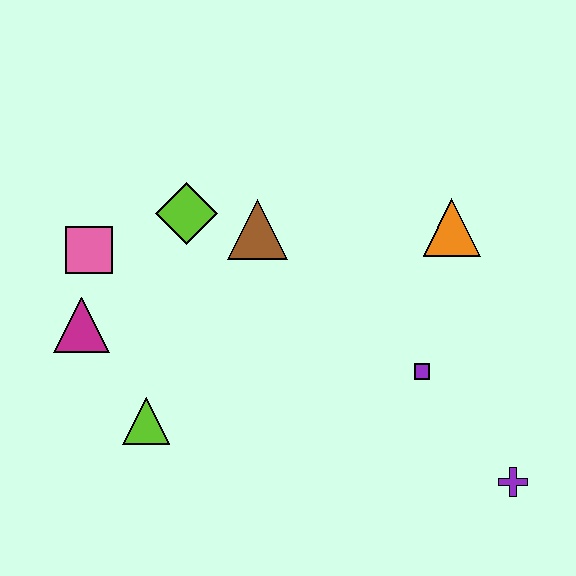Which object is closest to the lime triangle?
The magenta triangle is closest to the lime triangle.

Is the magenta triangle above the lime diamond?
No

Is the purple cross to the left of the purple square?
No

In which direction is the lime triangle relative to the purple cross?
The lime triangle is to the left of the purple cross.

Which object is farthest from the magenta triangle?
The purple cross is farthest from the magenta triangle.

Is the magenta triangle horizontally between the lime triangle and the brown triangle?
No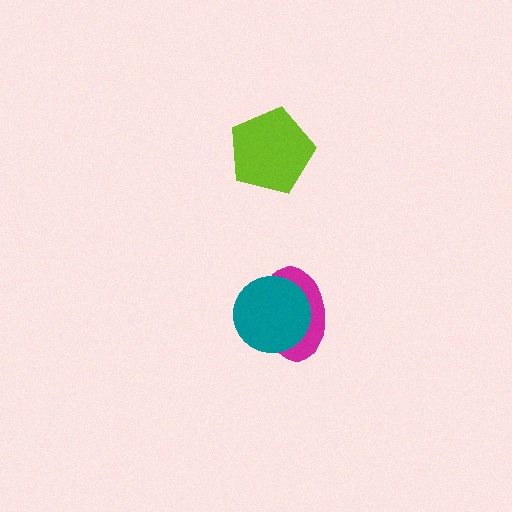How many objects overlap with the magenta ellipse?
1 object overlaps with the magenta ellipse.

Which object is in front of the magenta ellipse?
The teal circle is in front of the magenta ellipse.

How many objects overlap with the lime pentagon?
0 objects overlap with the lime pentagon.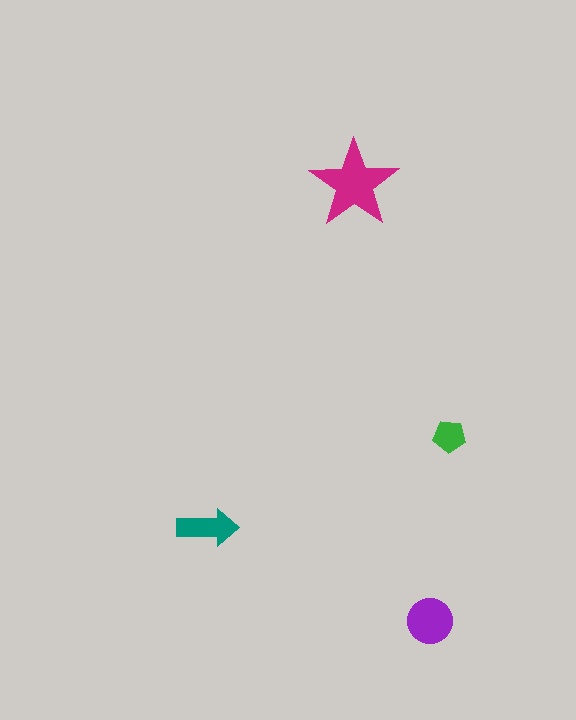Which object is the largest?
The magenta star.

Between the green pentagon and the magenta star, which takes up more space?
The magenta star.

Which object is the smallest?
The green pentagon.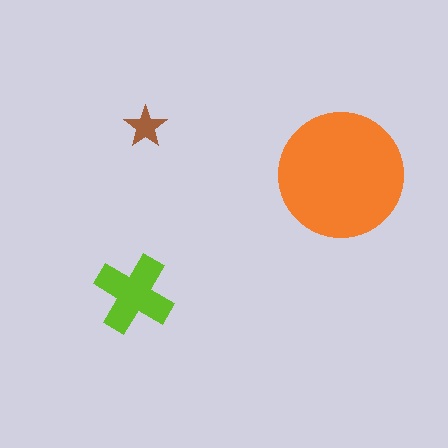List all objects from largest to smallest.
The orange circle, the lime cross, the brown star.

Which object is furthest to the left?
The lime cross is leftmost.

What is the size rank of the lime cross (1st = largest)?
2nd.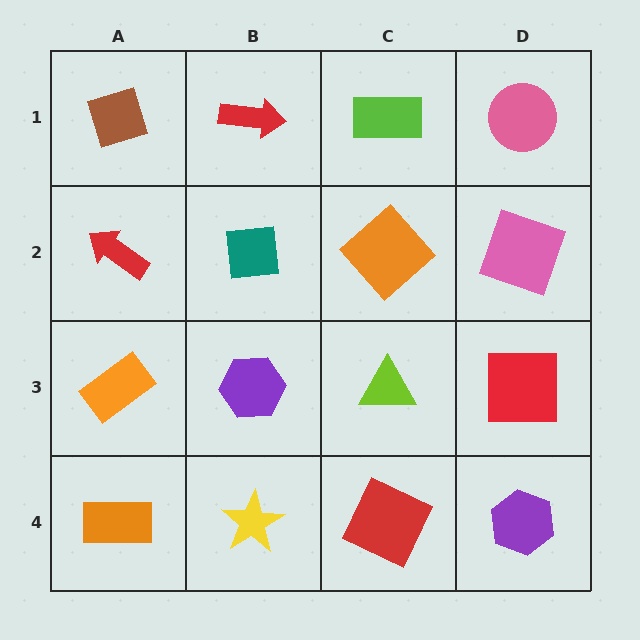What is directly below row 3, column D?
A purple hexagon.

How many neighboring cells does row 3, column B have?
4.